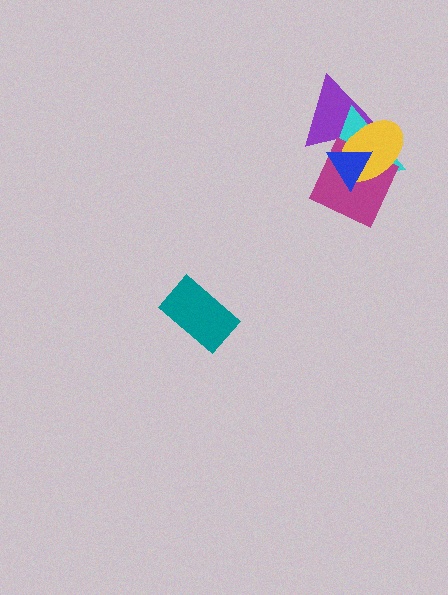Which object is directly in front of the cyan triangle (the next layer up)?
The magenta diamond is directly in front of the cyan triangle.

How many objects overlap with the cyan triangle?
4 objects overlap with the cyan triangle.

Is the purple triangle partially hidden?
Yes, it is partially covered by another shape.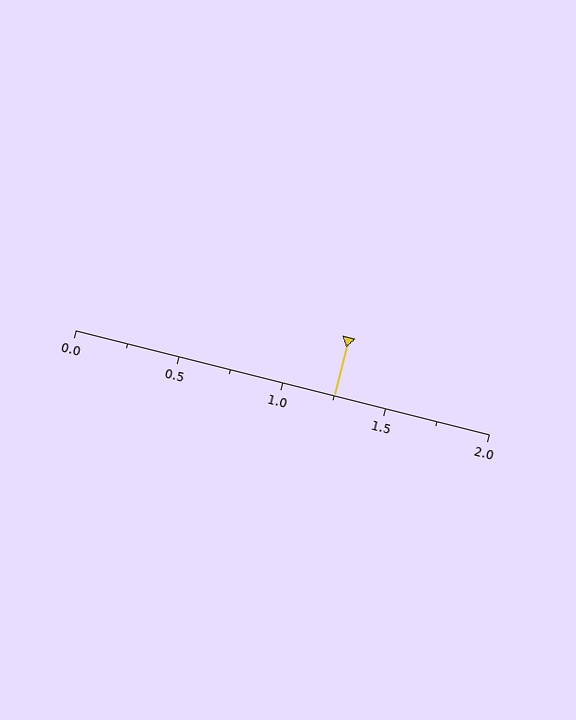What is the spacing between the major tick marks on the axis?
The major ticks are spaced 0.5 apart.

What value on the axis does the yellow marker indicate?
The marker indicates approximately 1.25.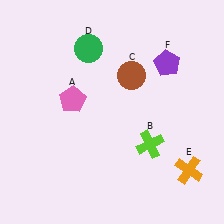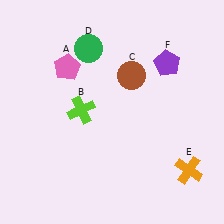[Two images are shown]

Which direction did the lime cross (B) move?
The lime cross (B) moved left.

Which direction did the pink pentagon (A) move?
The pink pentagon (A) moved up.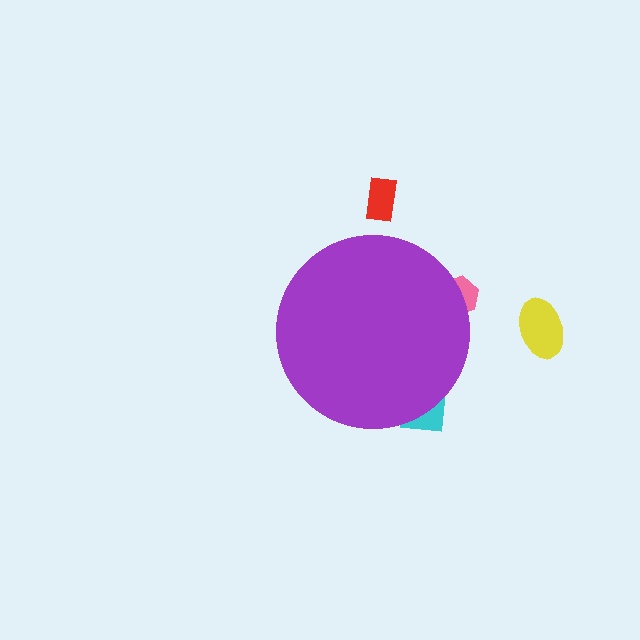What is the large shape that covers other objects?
A purple circle.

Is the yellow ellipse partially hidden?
No, the yellow ellipse is fully visible.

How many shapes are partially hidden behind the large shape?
2 shapes are partially hidden.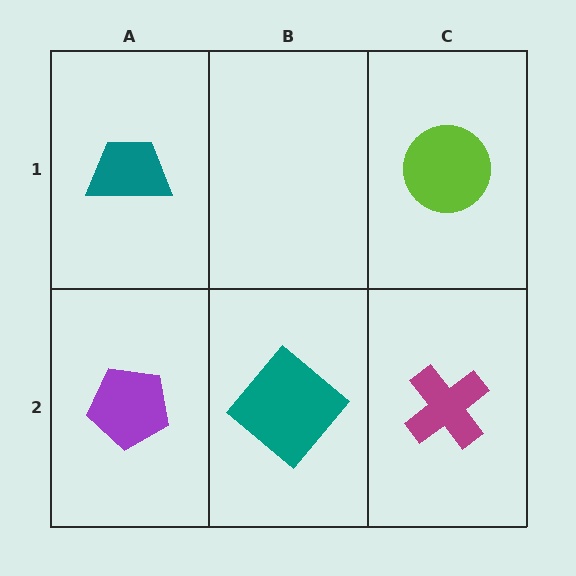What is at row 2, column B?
A teal diamond.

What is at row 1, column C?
A lime circle.